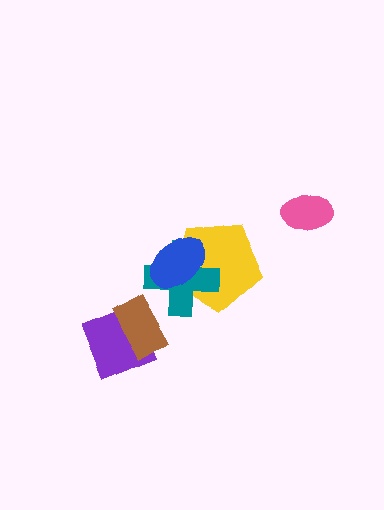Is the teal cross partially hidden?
Yes, it is partially covered by another shape.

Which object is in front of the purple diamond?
The brown rectangle is in front of the purple diamond.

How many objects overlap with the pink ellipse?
0 objects overlap with the pink ellipse.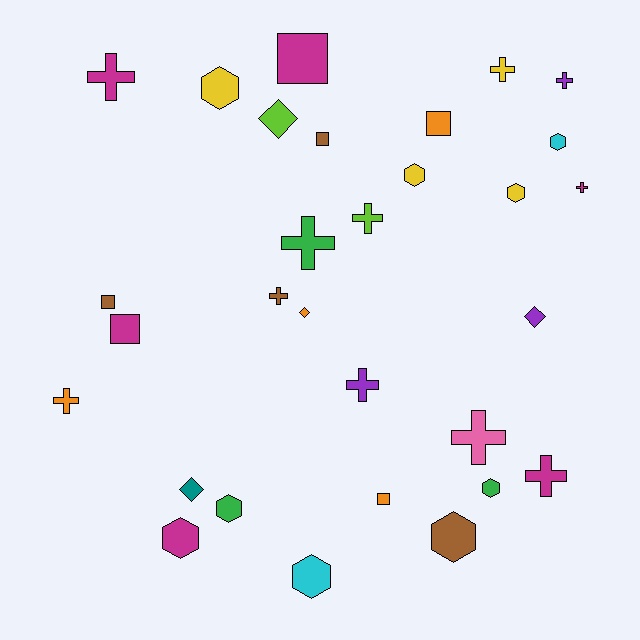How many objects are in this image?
There are 30 objects.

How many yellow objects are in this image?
There are 4 yellow objects.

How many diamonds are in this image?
There are 4 diamonds.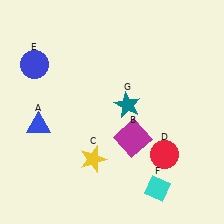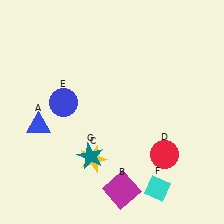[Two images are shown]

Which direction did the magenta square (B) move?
The magenta square (B) moved down.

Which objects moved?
The objects that moved are: the magenta square (B), the blue circle (E), the teal star (G).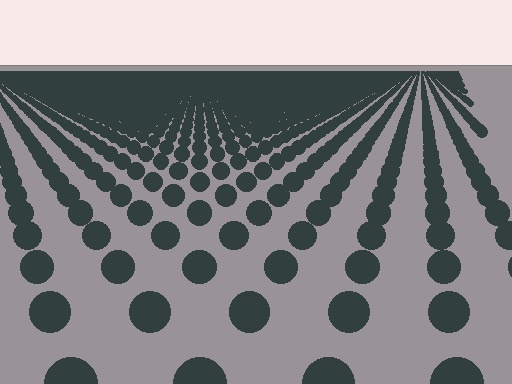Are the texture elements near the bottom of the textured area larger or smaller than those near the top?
Larger. Near the bottom, elements are closer to the viewer and appear at a bigger on-screen size.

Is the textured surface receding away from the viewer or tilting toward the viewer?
The surface is receding away from the viewer. Texture elements get smaller and denser toward the top.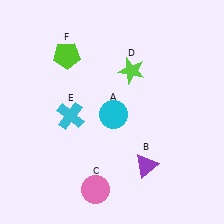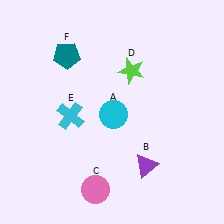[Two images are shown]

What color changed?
The pentagon (F) changed from lime in Image 1 to teal in Image 2.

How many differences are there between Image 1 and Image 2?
There is 1 difference between the two images.